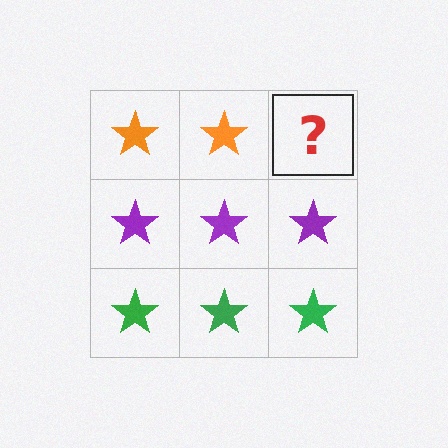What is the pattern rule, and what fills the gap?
The rule is that each row has a consistent color. The gap should be filled with an orange star.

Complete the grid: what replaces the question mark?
The question mark should be replaced with an orange star.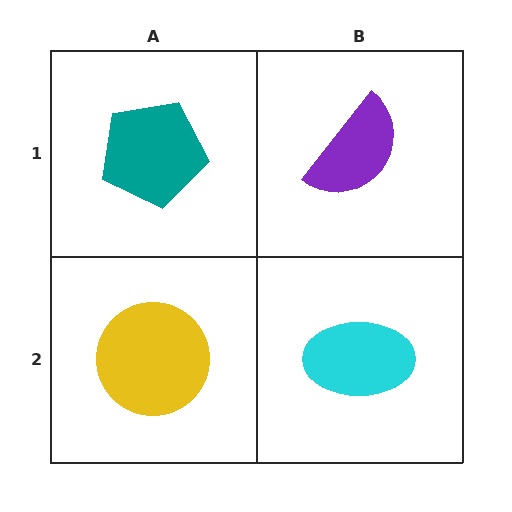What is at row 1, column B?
A purple semicircle.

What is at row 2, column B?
A cyan ellipse.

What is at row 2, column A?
A yellow circle.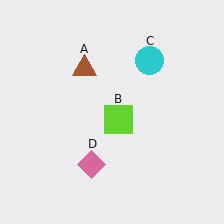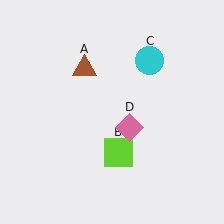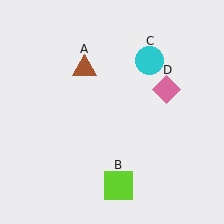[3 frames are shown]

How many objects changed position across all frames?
2 objects changed position: lime square (object B), pink diamond (object D).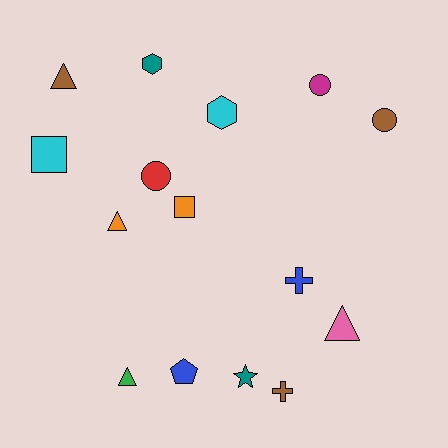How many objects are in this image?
There are 15 objects.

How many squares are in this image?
There are 2 squares.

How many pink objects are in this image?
There is 1 pink object.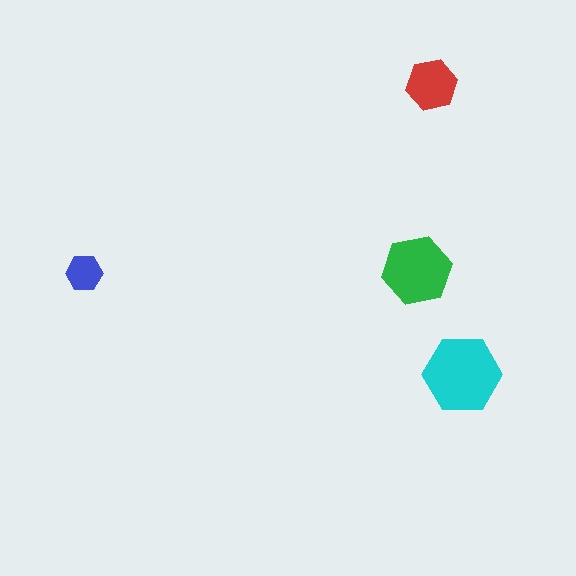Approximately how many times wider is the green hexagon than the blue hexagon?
About 2 times wider.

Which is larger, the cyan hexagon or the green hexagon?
The cyan one.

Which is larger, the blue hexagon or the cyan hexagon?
The cyan one.